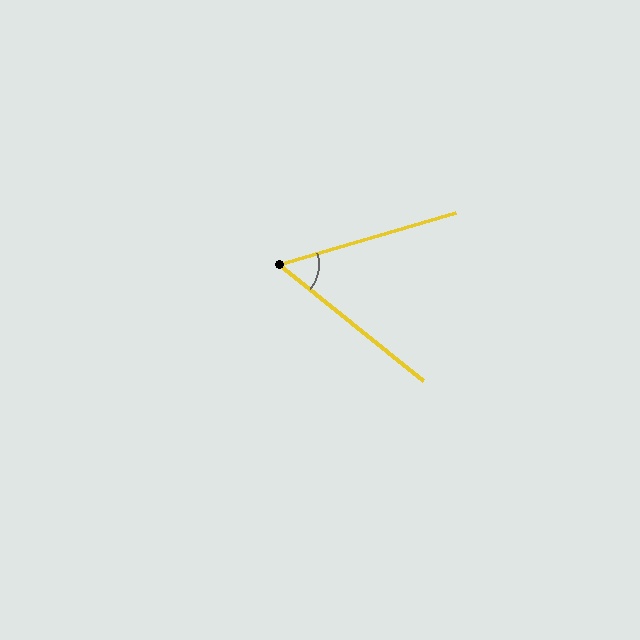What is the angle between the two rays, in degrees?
Approximately 55 degrees.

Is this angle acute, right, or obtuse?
It is acute.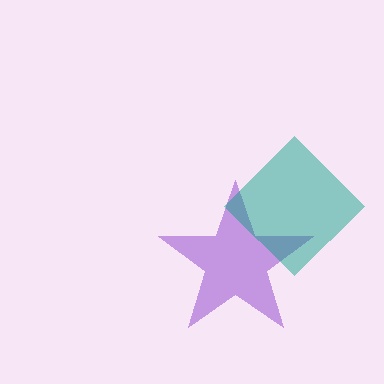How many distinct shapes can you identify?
There are 2 distinct shapes: a purple star, a teal diamond.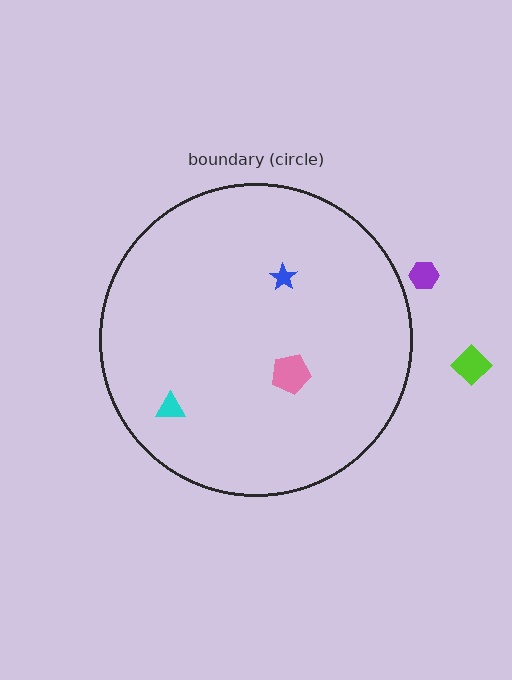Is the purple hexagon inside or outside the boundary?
Outside.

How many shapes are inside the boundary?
3 inside, 2 outside.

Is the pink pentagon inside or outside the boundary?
Inside.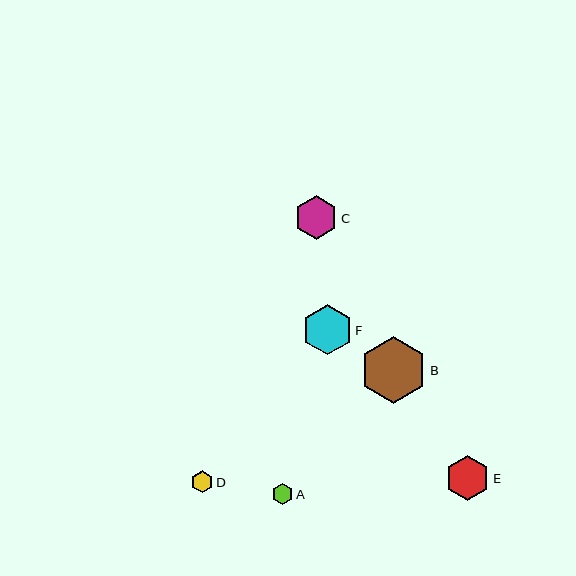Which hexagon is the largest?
Hexagon B is the largest with a size of approximately 66 pixels.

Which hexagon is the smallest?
Hexagon A is the smallest with a size of approximately 21 pixels.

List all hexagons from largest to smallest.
From largest to smallest: B, F, E, C, D, A.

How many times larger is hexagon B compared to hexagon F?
Hexagon B is approximately 1.3 times the size of hexagon F.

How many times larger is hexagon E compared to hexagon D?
Hexagon E is approximately 2.0 times the size of hexagon D.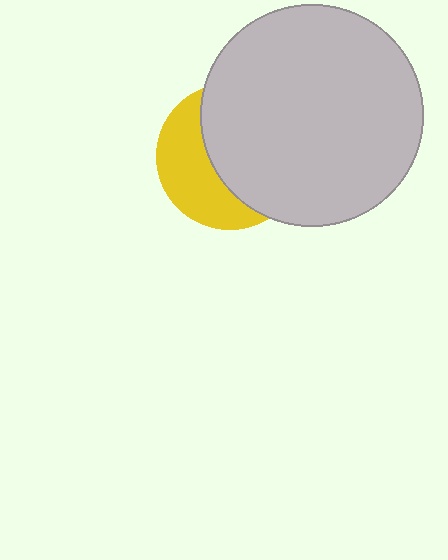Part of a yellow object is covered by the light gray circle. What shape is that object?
It is a circle.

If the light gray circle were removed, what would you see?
You would see the complete yellow circle.